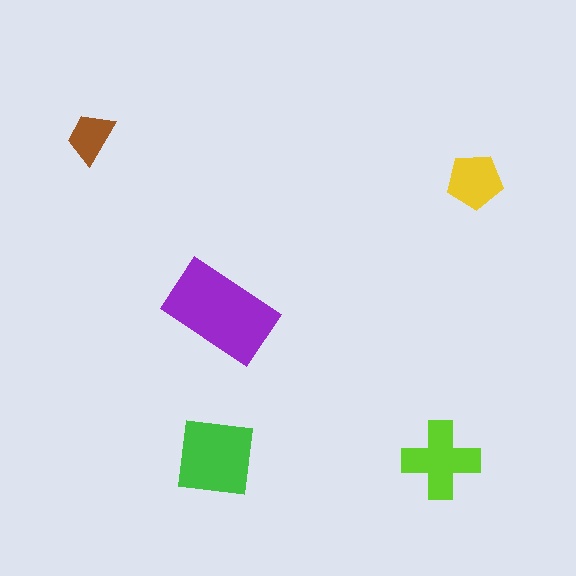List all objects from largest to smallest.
The purple rectangle, the green square, the lime cross, the yellow pentagon, the brown trapezoid.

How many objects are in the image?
There are 5 objects in the image.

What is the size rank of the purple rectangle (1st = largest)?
1st.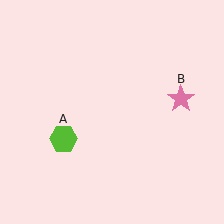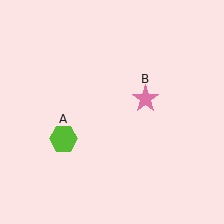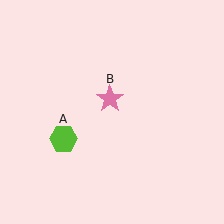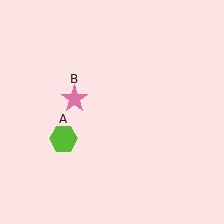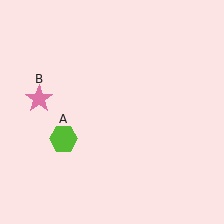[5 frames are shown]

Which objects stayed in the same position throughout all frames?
Lime hexagon (object A) remained stationary.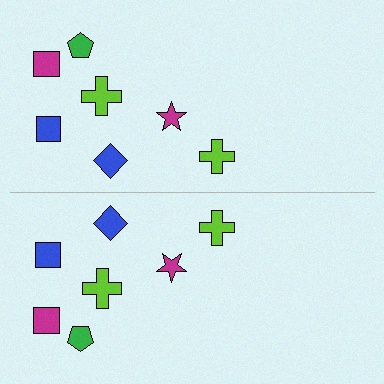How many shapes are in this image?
There are 14 shapes in this image.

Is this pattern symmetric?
Yes, this pattern has bilateral (reflection) symmetry.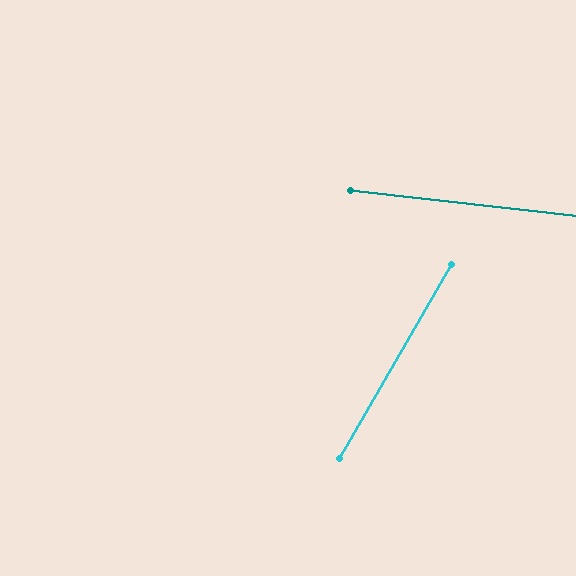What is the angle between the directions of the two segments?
Approximately 66 degrees.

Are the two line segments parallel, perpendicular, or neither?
Neither parallel nor perpendicular — they differ by about 66°.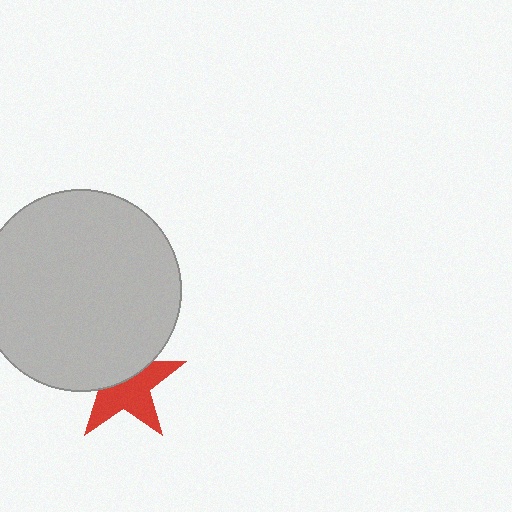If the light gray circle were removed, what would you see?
You would see the complete red star.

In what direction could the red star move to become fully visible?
The red star could move down. That would shift it out from behind the light gray circle entirely.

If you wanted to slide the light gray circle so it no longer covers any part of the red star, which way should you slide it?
Slide it up — that is the most direct way to separate the two shapes.